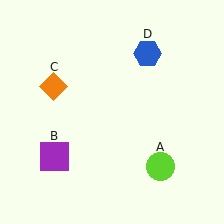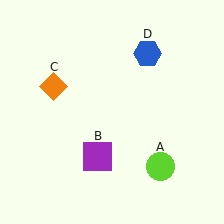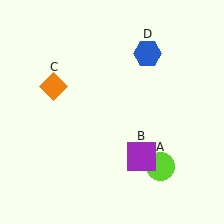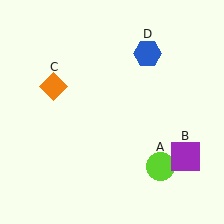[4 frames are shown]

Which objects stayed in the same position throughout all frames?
Lime circle (object A) and orange diamond (object C) and blue hexagon (object D) remained stationary.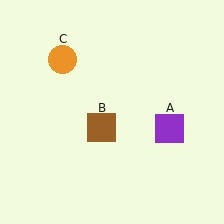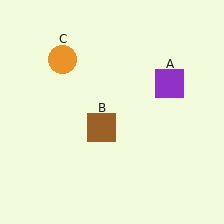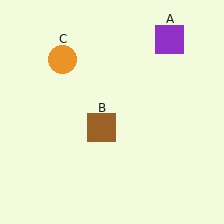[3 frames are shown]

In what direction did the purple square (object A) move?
The purple square (object A) moved up.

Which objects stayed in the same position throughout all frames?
Brown square (object B) and orange circle (object C) remained stationary.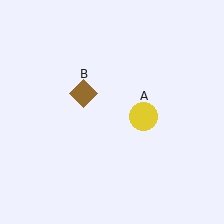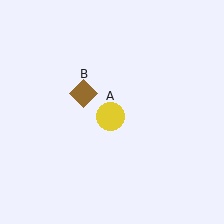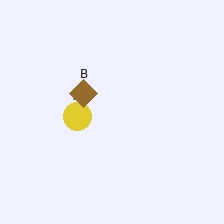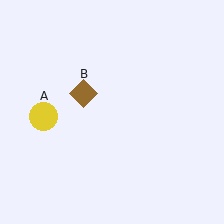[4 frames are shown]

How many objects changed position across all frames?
1 object changed position: yellow circle (object A).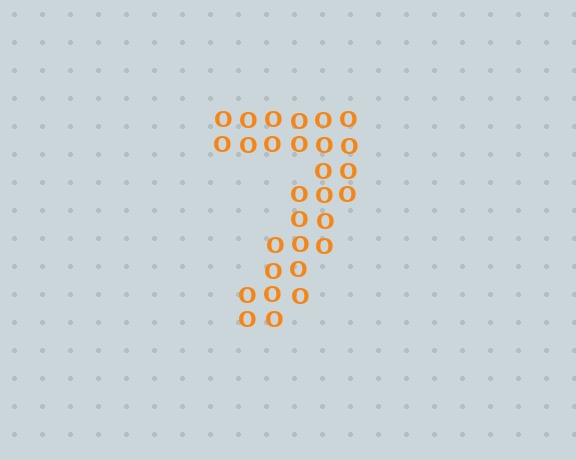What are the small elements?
The small elements are letter O's.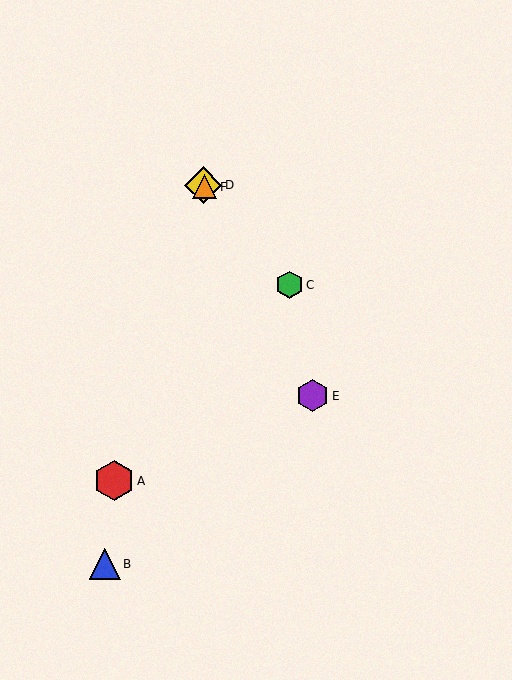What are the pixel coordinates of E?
Object E is at (313, 396).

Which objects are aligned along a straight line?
Objects C, D, F are aligned along a straight line.